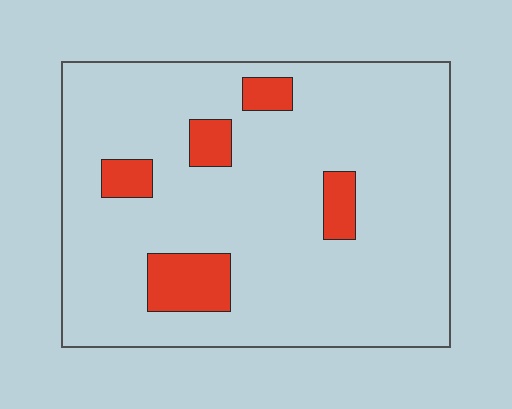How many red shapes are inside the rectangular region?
5.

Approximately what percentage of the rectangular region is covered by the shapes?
Approximately 10%.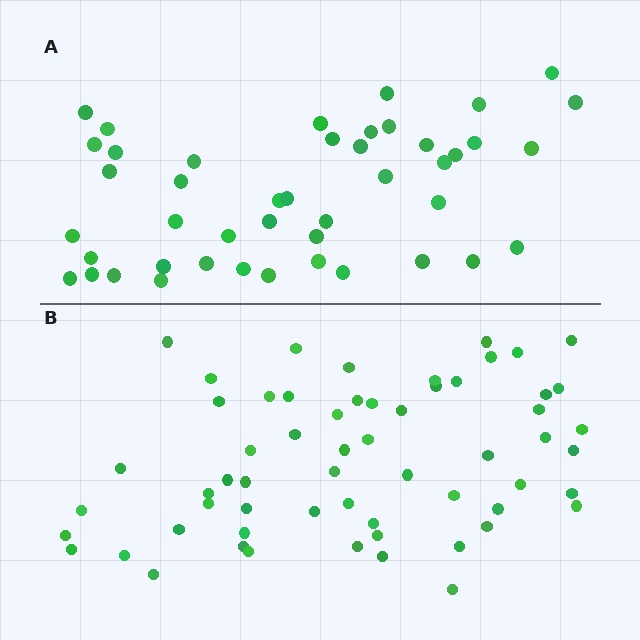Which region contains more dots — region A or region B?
Region B (the bottom region) has more dots.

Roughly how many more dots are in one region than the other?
Region B has approximately 15 more dots than region A.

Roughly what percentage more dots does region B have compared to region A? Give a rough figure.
About 35% more.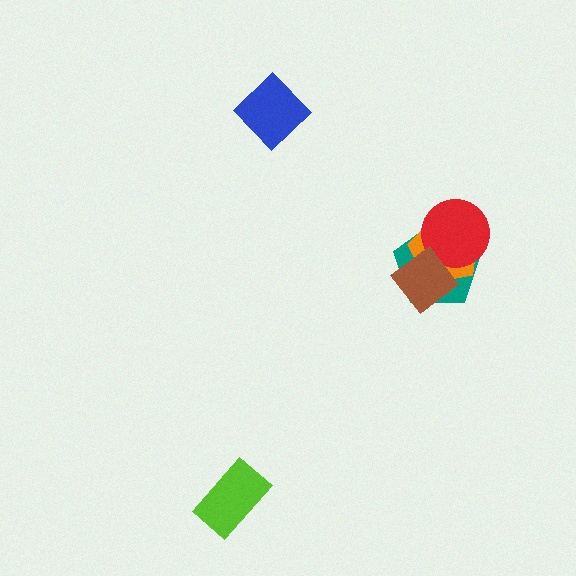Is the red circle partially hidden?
Yes, it is partially covered by another shape.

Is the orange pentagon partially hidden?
Yes, it is partially covered by another shape.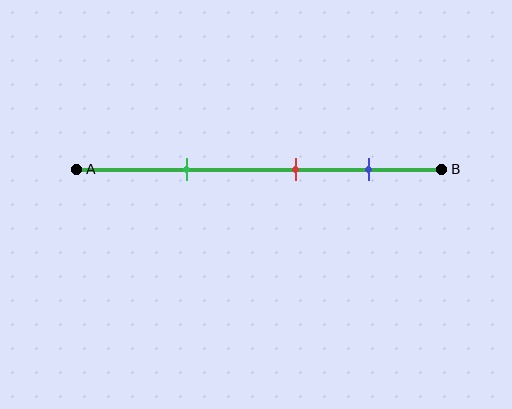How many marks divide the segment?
There are 3 marks dividing the segment.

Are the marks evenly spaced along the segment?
Yes, the marks are approximately evenly spaced.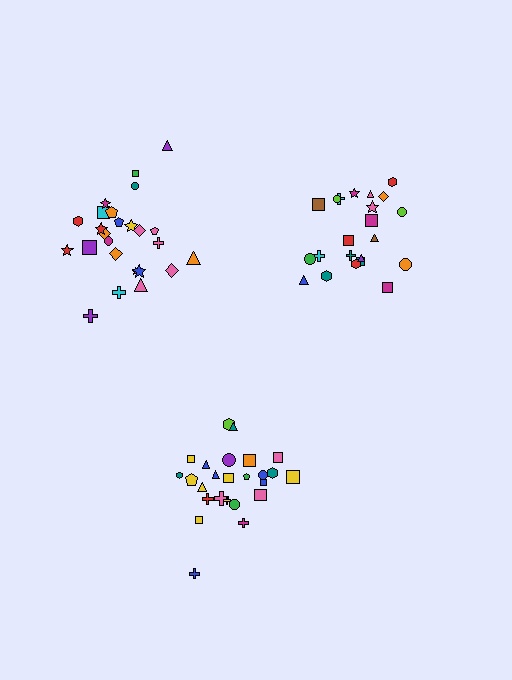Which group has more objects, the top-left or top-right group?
The top-left group.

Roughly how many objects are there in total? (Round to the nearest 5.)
Roughly 70 objects in total.